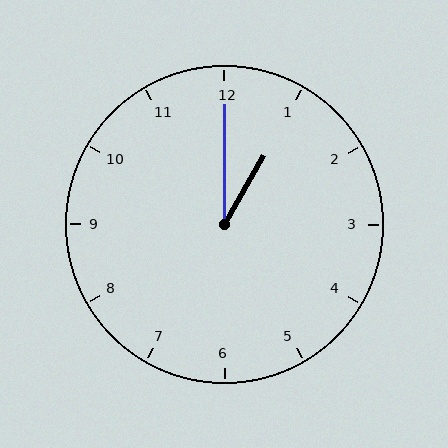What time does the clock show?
1:00.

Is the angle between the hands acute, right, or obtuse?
It is acute.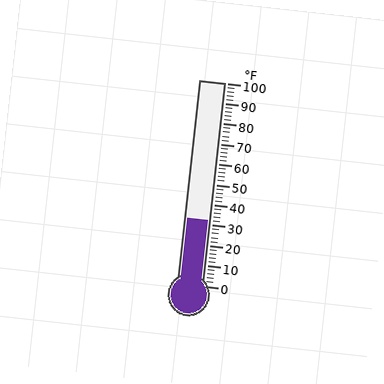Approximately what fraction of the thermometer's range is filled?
The thermometer is filled to approximately 30% of its range.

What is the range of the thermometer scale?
The thermometer scale ranges from 0°F to 100°F.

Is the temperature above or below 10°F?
The temperature is above 10°F.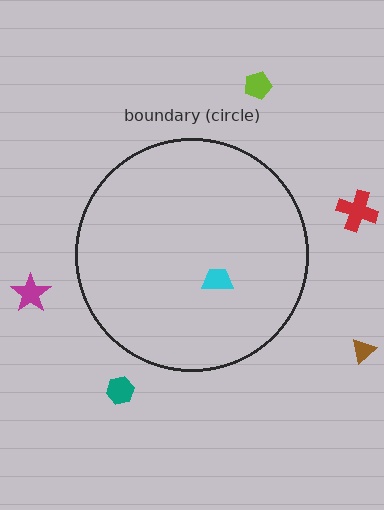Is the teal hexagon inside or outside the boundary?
Outside.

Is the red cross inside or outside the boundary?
Outside.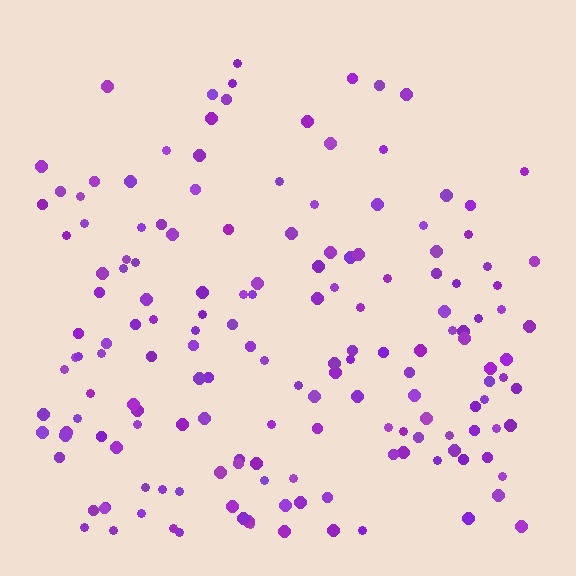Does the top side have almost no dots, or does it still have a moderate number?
Still a moderate number, just noticeably fewer than the bottom.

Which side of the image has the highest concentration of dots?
The bottom.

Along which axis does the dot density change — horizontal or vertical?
Vertical.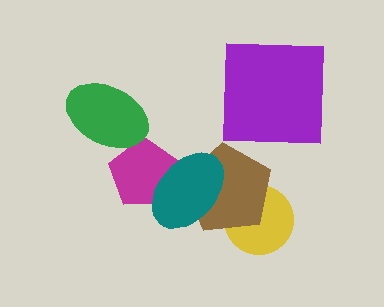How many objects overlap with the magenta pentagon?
2 objects overlap with the magenta pentagon.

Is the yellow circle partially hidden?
Yes, it is partially covered by another shape.